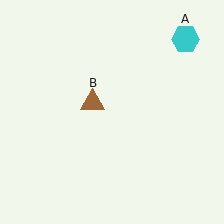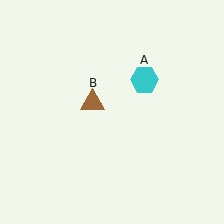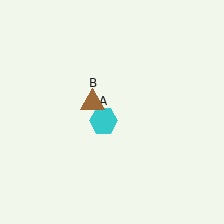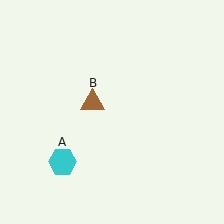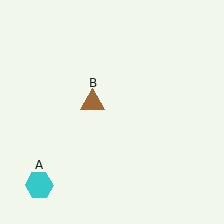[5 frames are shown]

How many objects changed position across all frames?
1 object changed position: cyan hexagon (object A).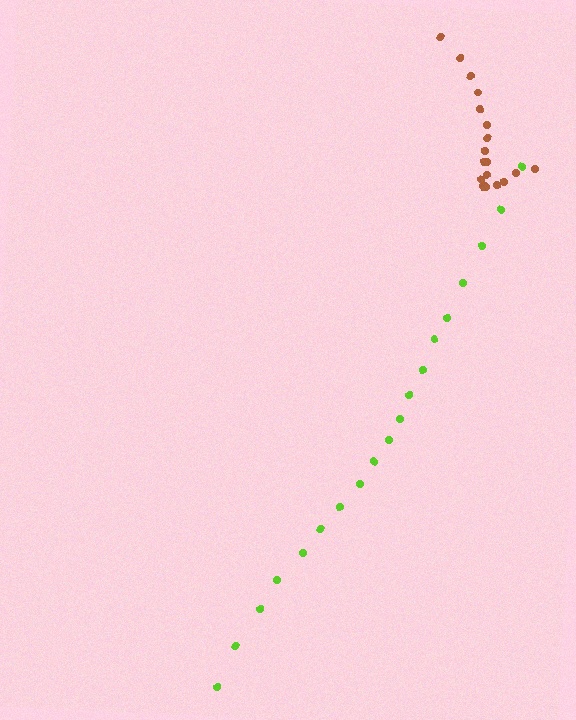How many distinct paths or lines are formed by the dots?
There are 2 distinct paths.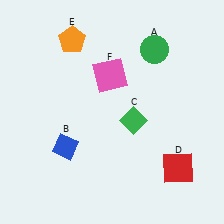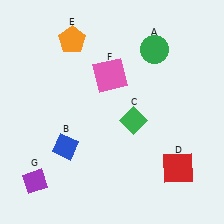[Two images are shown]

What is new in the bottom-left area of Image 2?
A purple diamond (G) was added in the bottom-left area of Image 2.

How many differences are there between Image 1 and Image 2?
There is 1 difference between the two images.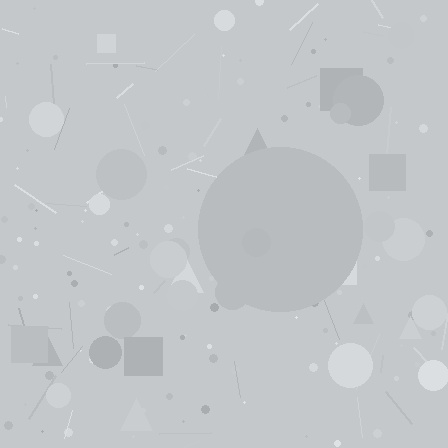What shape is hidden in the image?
A circle is hidden in the image.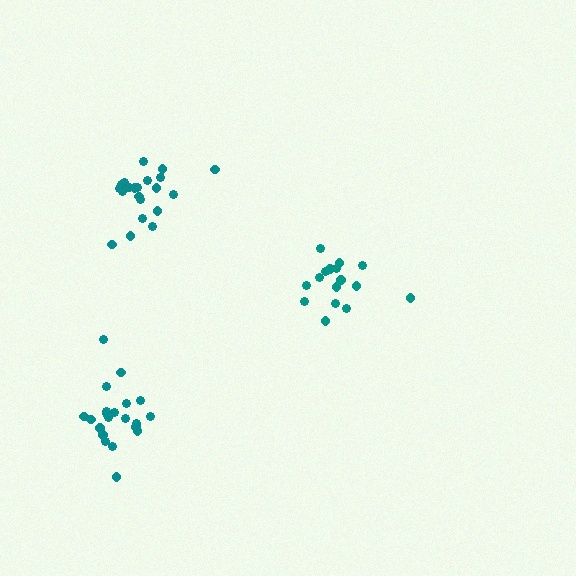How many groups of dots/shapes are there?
There are 3 groups.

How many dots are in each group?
Group 1: 21 dots, Group 2: 21 dots, Group 3: 16 dots (58 total).